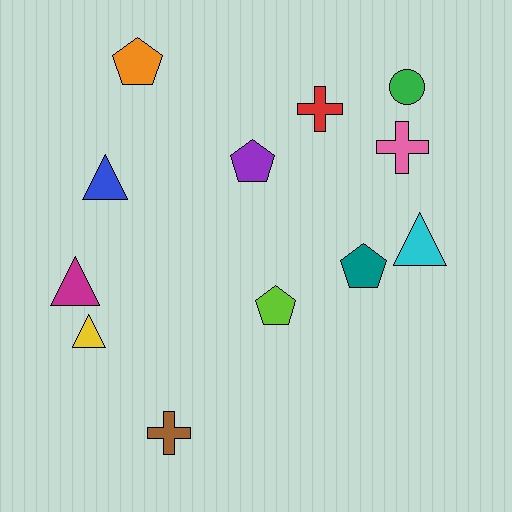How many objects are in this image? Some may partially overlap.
There are 12 objects.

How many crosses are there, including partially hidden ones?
There are 3 crosses.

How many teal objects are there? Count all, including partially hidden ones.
There is 1 teal object.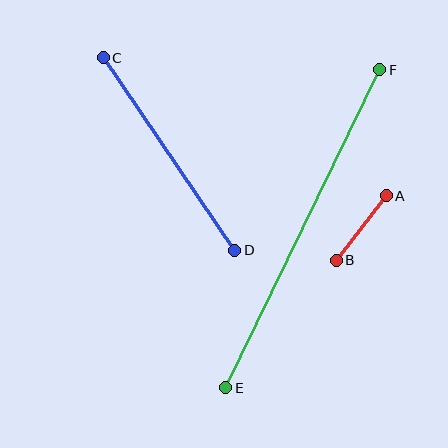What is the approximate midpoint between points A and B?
The midpoint is at approximately (361, 228) pixels.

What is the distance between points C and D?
The distance is approximately 233 pixels.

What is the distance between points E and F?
The distance is approximately 353 pixels.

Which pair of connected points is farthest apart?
Points E and F are farthest apart.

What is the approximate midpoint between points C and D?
The midpoint is at approximately (169, 154) pixels.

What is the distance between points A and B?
The distance is approximately 82 pixels.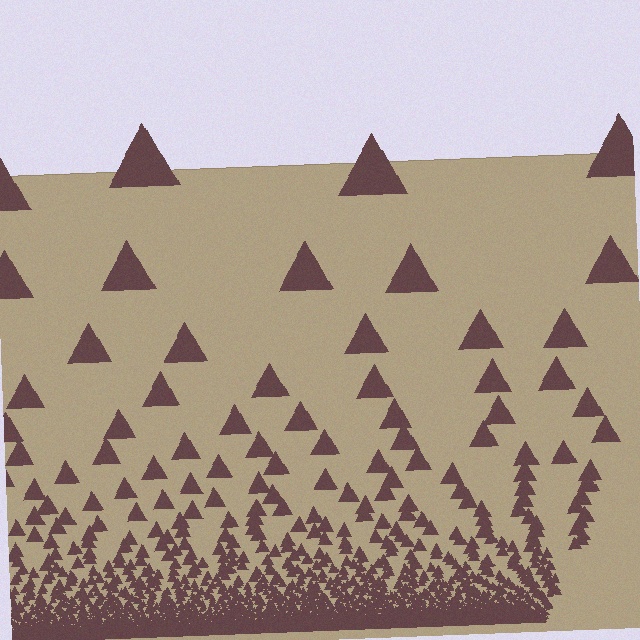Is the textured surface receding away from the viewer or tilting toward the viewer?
The surface appears to tilt toward the viewer. Texture elements get larger and sparser toward the top.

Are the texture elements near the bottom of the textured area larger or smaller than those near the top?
Smaller. The gradient is inverted — elements near the bottom are smaller and denser.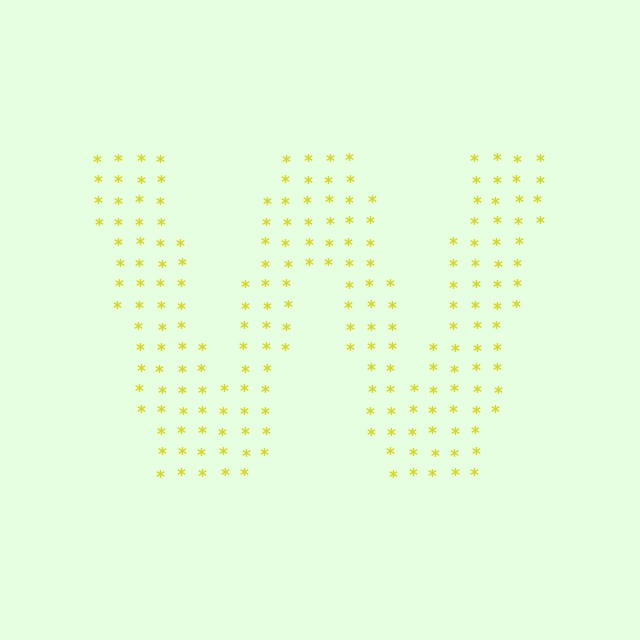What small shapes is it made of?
It is made of small asterisks.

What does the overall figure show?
The overall figure shows the letter W.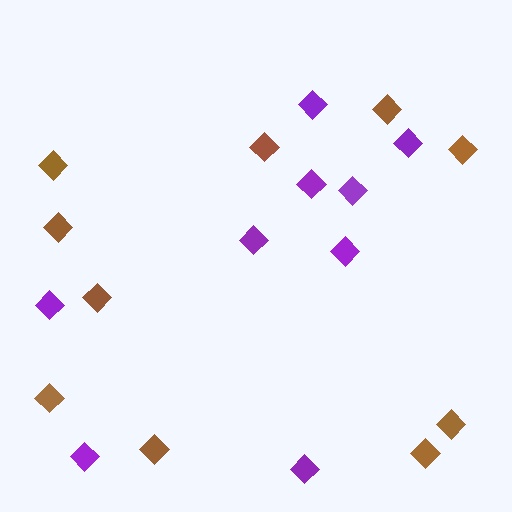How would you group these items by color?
There are 2 groups: one group of brown diamonds (10) and one group of purple diamonds (9).